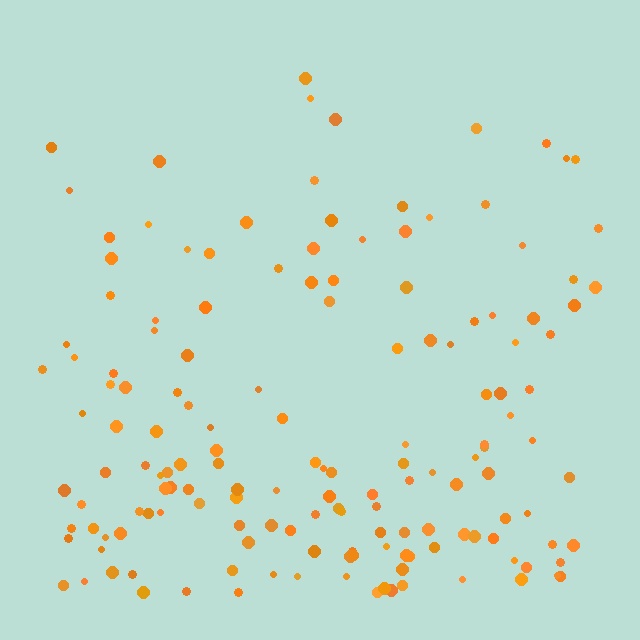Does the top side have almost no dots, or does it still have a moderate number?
Still a moderate number, just noticeably fewer than the bottom.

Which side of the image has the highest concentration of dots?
The bottom.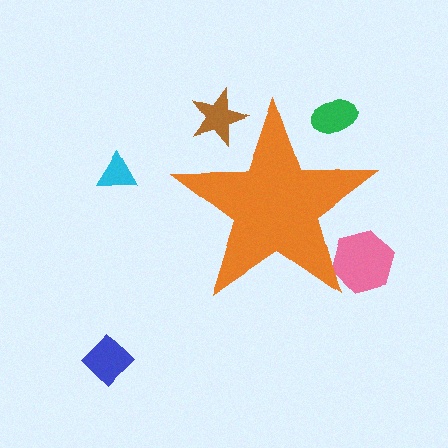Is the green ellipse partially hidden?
Yes, the green ellipse is partially hidden behind the orange star.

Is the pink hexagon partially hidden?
Yes, the pink hexagon is partially hidden behind the orange star.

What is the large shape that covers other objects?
An orange star.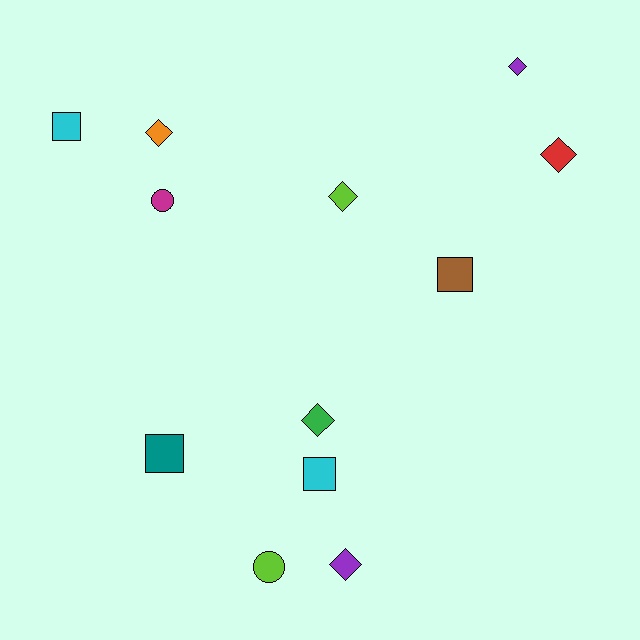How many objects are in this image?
There are 12 objects.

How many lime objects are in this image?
There are 2 lime objects.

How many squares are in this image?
There are 4 squares.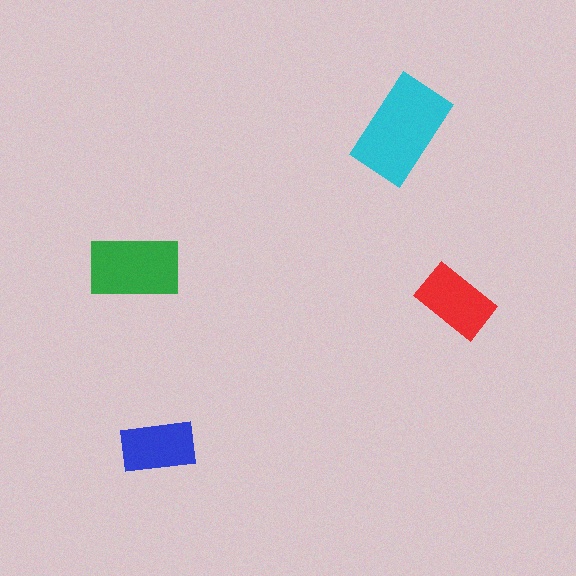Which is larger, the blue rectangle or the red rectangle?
The red one.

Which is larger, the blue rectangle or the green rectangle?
The green one.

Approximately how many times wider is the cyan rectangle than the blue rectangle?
About 1.5 times wider.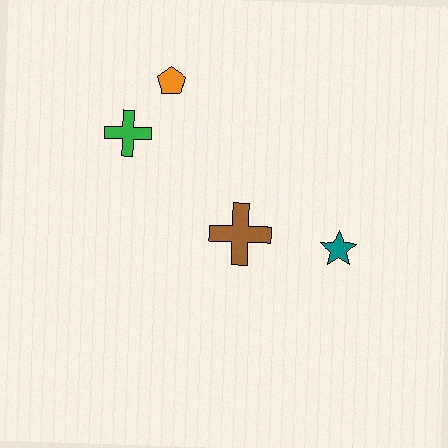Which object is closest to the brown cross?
The teal star is closest to the brown cross.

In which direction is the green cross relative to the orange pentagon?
The green cross is below the orange pentagon.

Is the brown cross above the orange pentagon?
No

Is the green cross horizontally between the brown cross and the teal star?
No